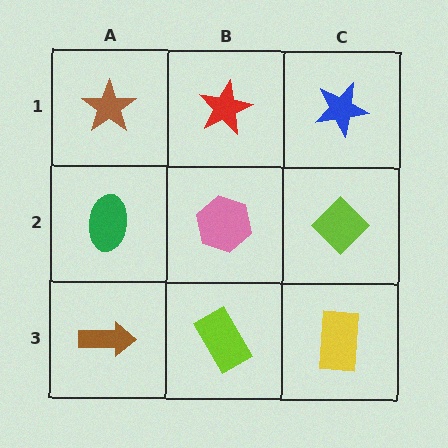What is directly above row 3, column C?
A lime diamond.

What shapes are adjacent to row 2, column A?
A brown star (row 1, column A), a brown arrow (row 3, column A), a pink hexagon (row 2, column B).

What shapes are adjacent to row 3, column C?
A lime diamond (row 2, column C), a lime rectangle (row 3, column B).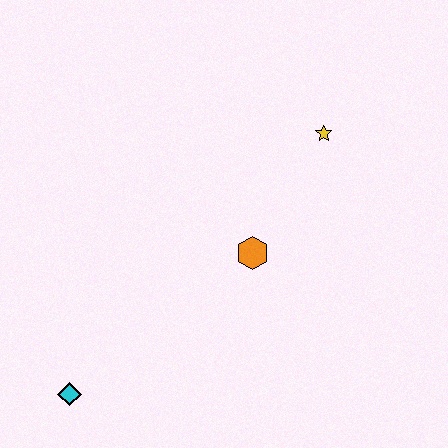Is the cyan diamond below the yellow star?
Yes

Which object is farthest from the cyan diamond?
The yellow star is farthest from the cyan diamond.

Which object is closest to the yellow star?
The orange hexagon is closest to the yellow star.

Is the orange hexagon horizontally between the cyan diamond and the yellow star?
Yes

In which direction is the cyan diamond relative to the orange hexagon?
The cyan diamond is to the left of the orange hexagon.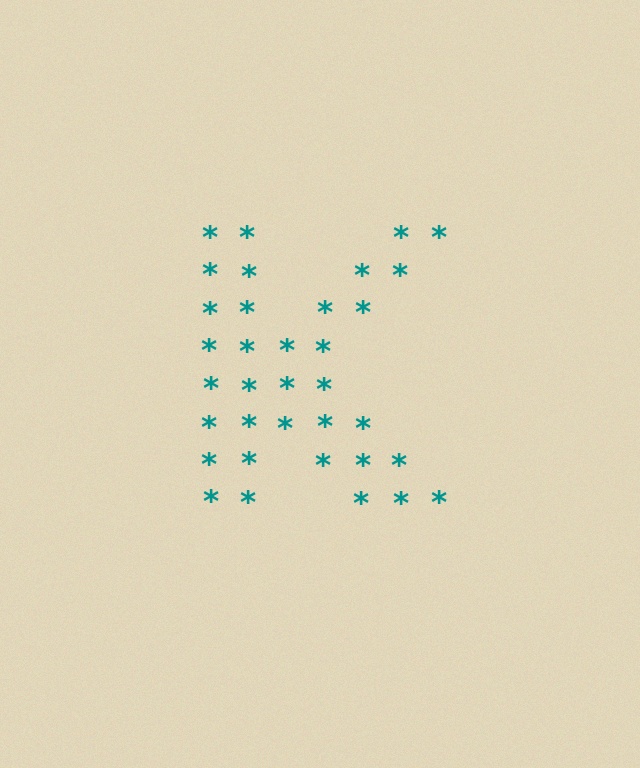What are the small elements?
The small elements are asterisks.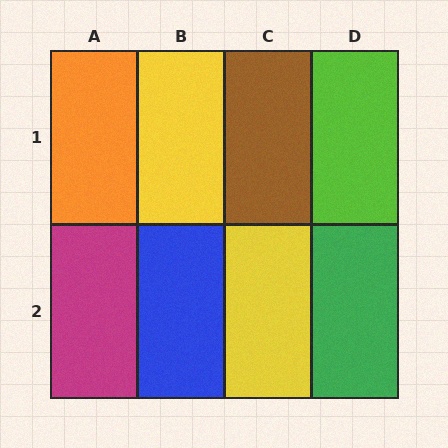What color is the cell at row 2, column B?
Blue.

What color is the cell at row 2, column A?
Magenta.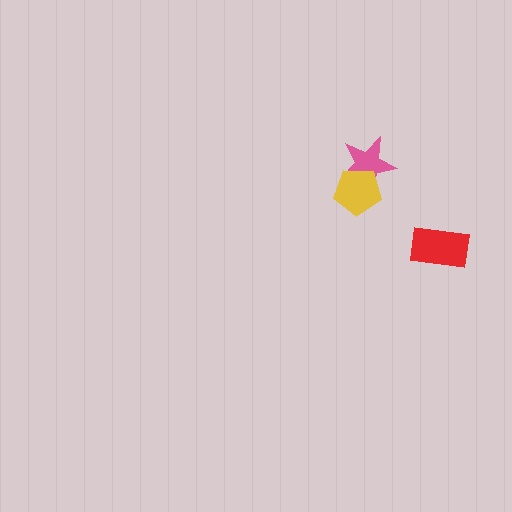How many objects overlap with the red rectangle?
0 objects overlap with the red rectangle.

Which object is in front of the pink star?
The yellow pentagon is in front of the pink star.